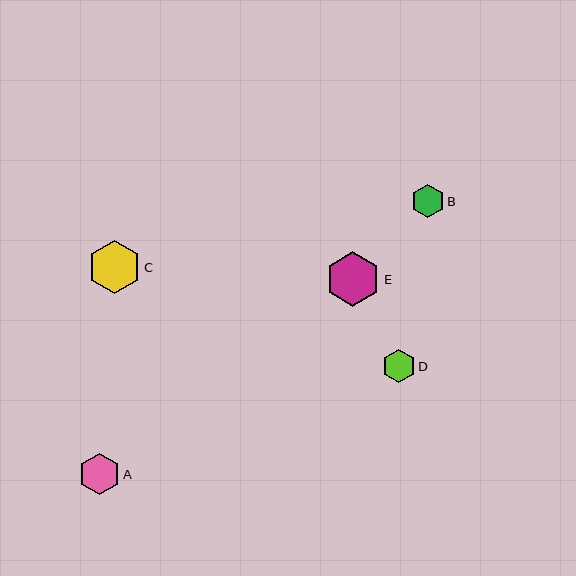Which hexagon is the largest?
Hexagon E is the largest with a size of approximately 55 pixels.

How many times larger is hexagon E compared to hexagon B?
Hexagon E is approximately 1.7 times the size of hexagon B.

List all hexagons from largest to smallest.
From largest to smallest: E, C, A, B, D.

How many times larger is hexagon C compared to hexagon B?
Hexagon C is approximately 1.6 times the size of hexagon B.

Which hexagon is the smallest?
Hexagon D is the smallest with a size of approximately 33 pixels.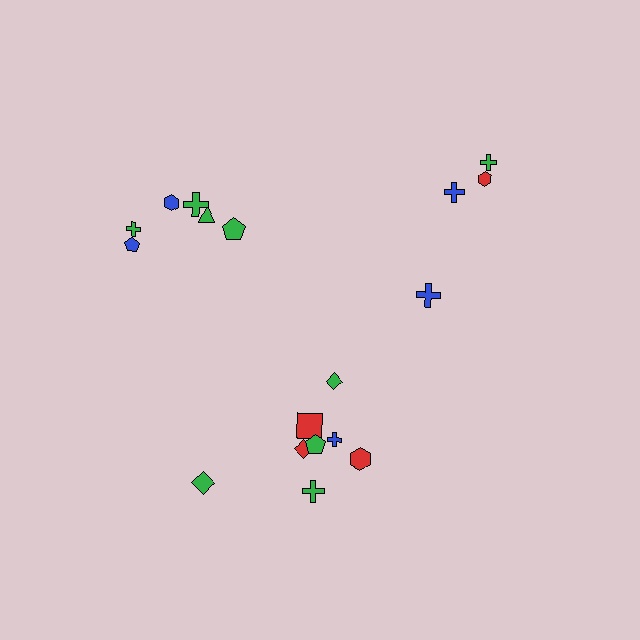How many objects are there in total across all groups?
There are 18 objects.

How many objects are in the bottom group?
There are 8 objects.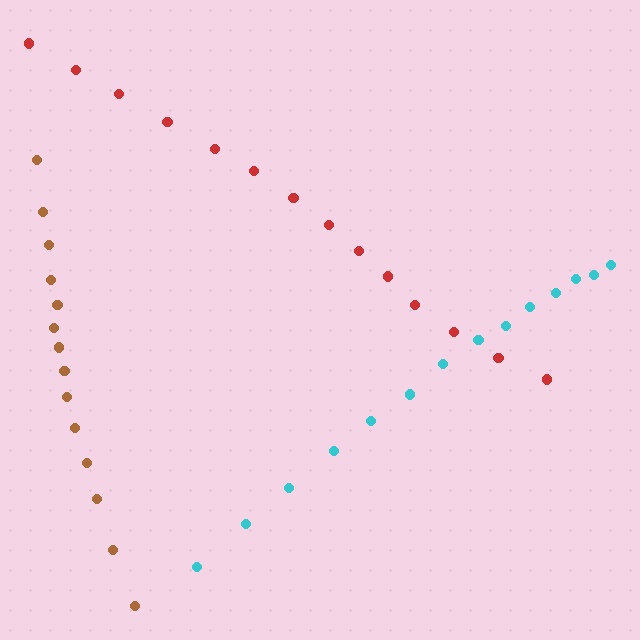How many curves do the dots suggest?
There are 3 distinct paths.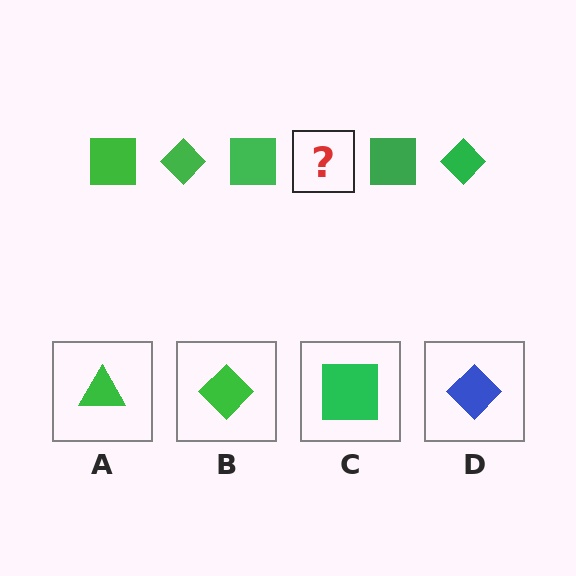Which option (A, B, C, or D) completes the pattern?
B.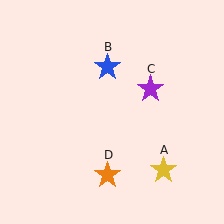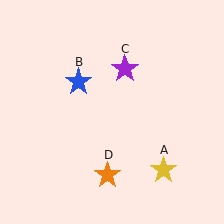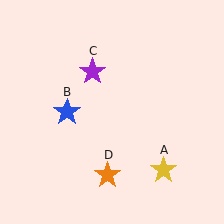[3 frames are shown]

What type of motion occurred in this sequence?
The blue star (object B), purple star (object C) rotated counterclockwise around the center of the scene.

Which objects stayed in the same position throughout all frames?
Yellow star (object A) and orange star (object D) remained stationary.